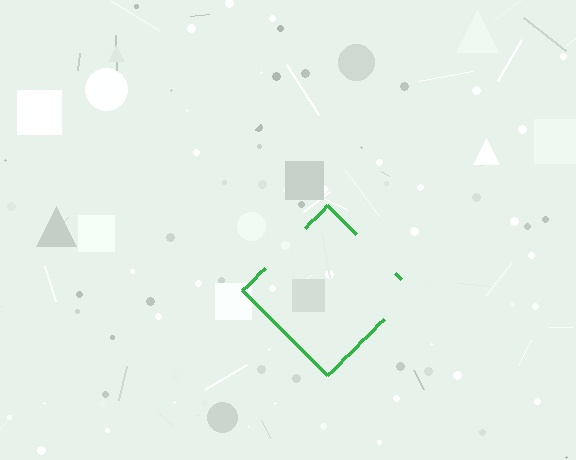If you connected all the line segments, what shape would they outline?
They would outline a diamond.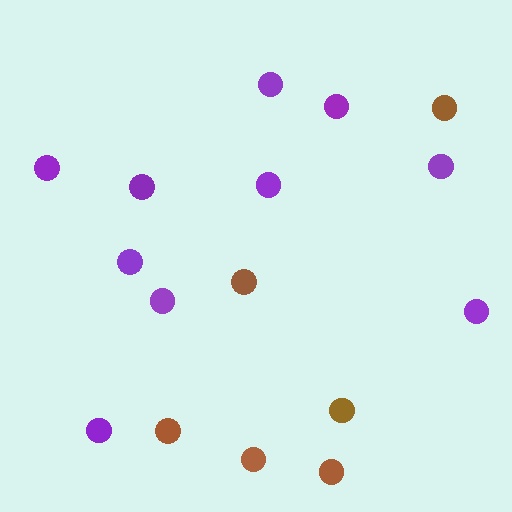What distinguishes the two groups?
There are 2 groups: one group of purple circles (10) and one group of brown circles (6).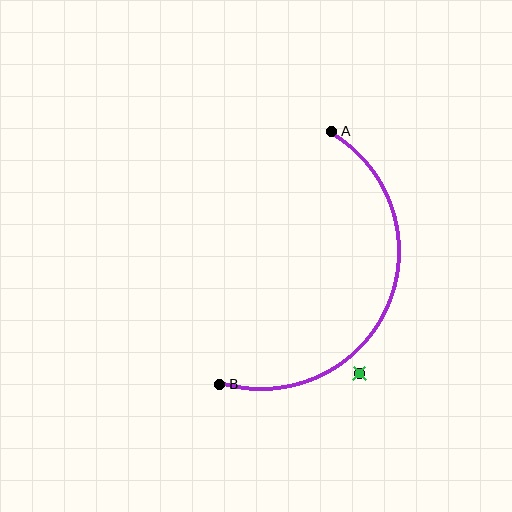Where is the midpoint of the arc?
The arc midpoint is the point on the curve farthest from the straight line joining A and B. It sits to the right of that line.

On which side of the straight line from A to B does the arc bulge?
The arc bulges to the right of the straight line connecting A and B.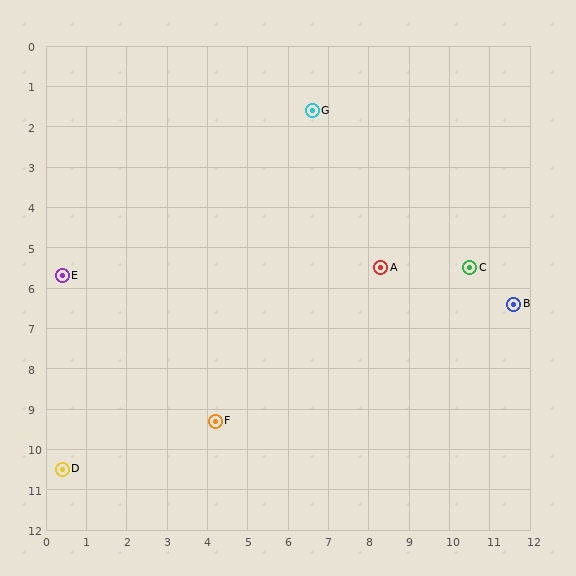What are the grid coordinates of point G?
Point G is at approximately (6.6, 1.6).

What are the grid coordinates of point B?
Point B is at approximately (11.6, 6.4).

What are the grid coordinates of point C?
Point C is at approximately (10.5, 5.5).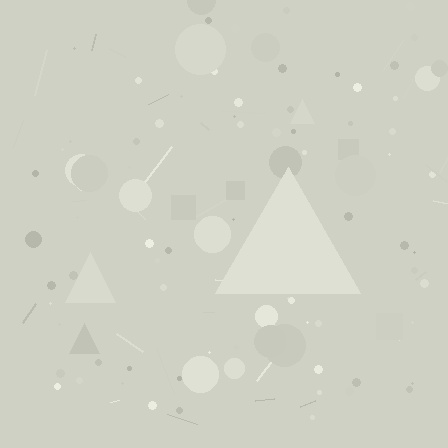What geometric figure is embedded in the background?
A triangle is embedded in the background.